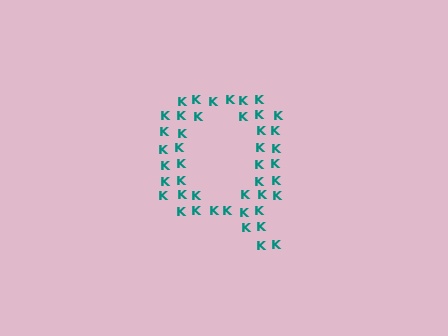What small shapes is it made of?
It is made of small letter K's.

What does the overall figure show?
The overall figure shows the letter Q.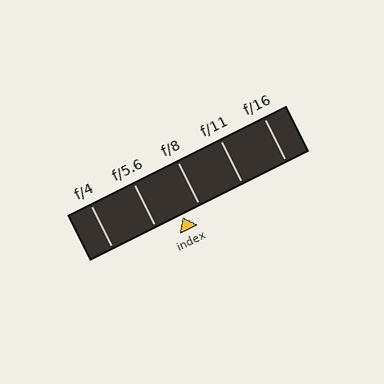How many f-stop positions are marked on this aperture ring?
There are 5 f-stop positions marked.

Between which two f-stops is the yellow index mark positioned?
The index mark is between f/5.6 and f/8.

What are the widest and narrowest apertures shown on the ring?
The widest aperture shown is f/4 and the narrowest is f/16.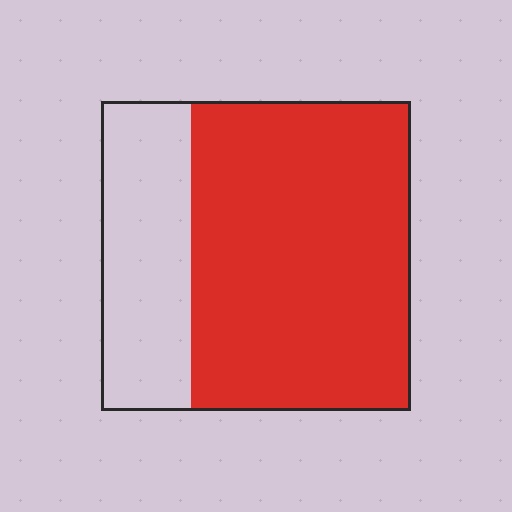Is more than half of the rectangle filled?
Yes.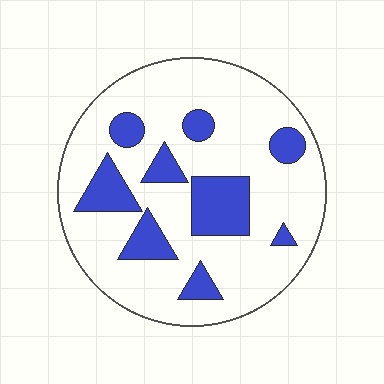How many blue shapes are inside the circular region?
9.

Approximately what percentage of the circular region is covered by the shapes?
Approximately 20%.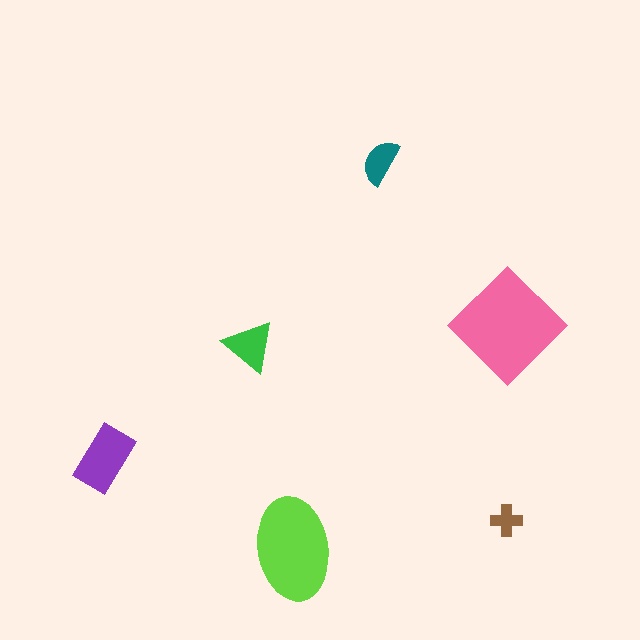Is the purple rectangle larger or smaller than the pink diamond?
Smaller.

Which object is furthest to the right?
The pink diamond is rightmost.